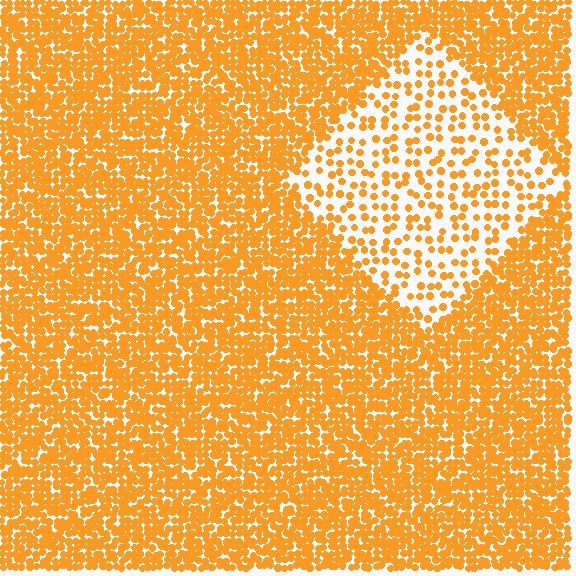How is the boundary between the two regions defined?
The boundary is defined by a change in element density (approximately 2.9x ratio). All elements are the same color, size, and shape.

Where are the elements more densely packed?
The elements are more densely packed outside the diamond boundary.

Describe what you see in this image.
The image contains small orange elements arranged at two different densities. A diamond-shaped region is visible where the elements are less densely packed than the surrounding area.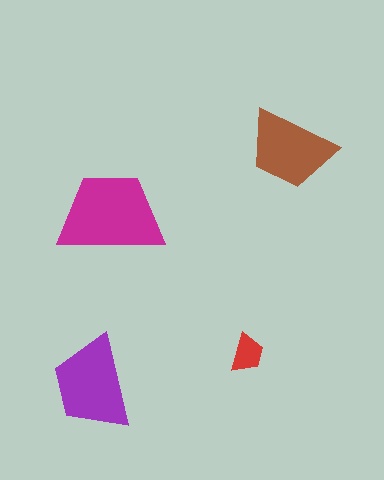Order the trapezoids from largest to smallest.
the magenta one, the purple one, the brown one, the red one.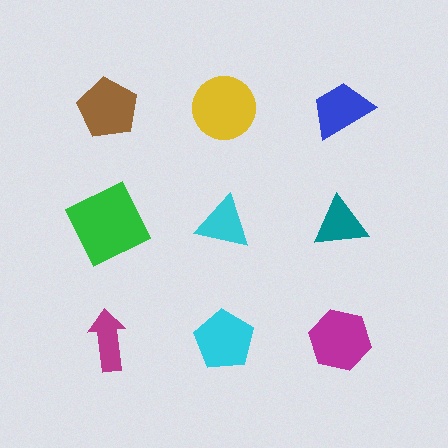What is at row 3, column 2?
A cyan pentagon.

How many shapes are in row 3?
3 shapes.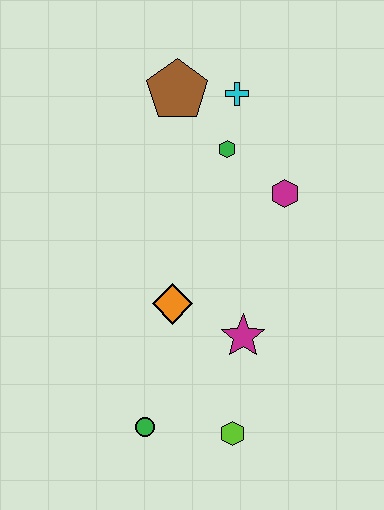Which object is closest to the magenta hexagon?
The green hexagon is closest to the magenta hexagon.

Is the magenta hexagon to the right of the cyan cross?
Yes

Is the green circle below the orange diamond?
Yes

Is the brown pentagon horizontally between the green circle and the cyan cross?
Yes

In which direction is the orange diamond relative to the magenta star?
The orange diamond is to the left of the magenta star.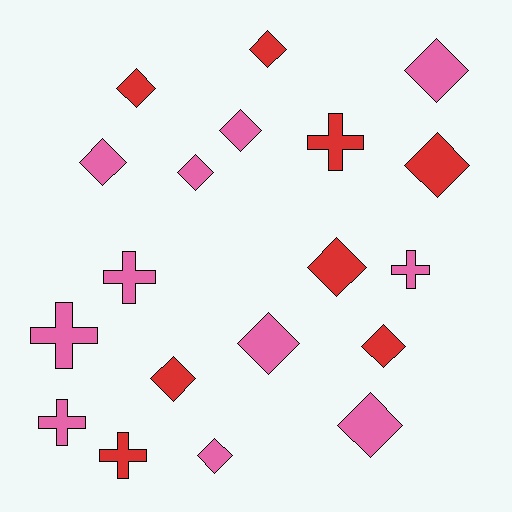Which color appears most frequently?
Pink, with 11 objects.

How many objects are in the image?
There are 19 objects.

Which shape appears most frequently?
Diamond, with 13 objects.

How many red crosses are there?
There are 2 red crosses.